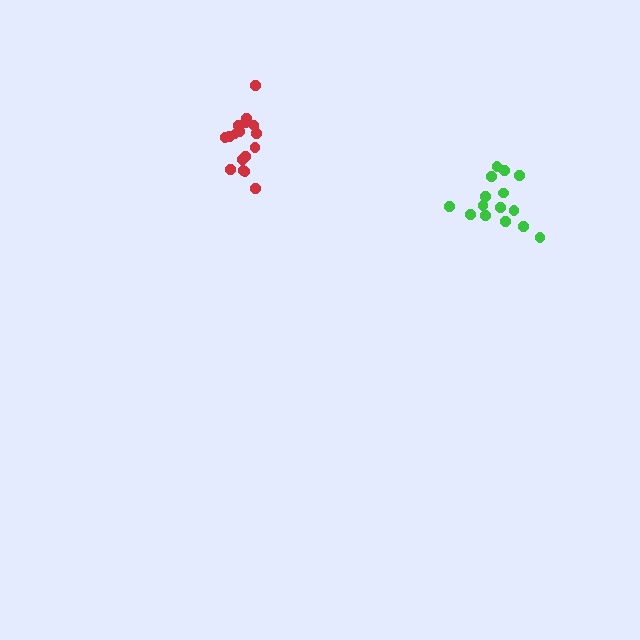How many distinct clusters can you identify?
There are 2 distinct clusters.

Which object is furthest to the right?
The green cluster is rightmost.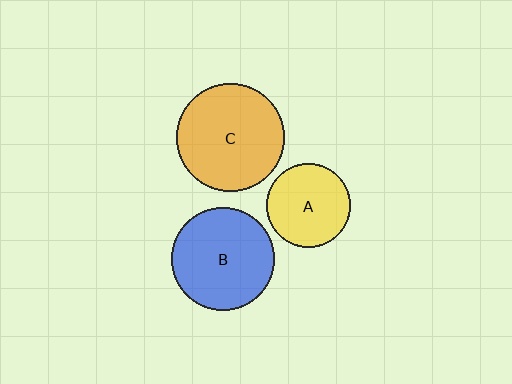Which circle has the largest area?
Circle C (orange).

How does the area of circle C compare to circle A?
Approximately 1.6 times.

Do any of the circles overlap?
No, none of the circles overlap.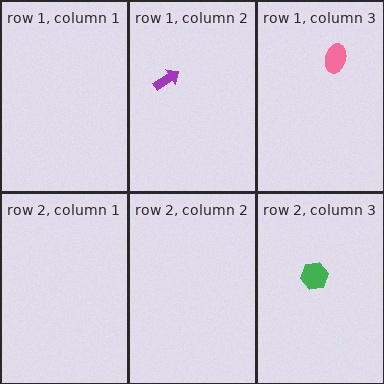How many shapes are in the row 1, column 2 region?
1.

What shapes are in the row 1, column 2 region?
The purple arrow.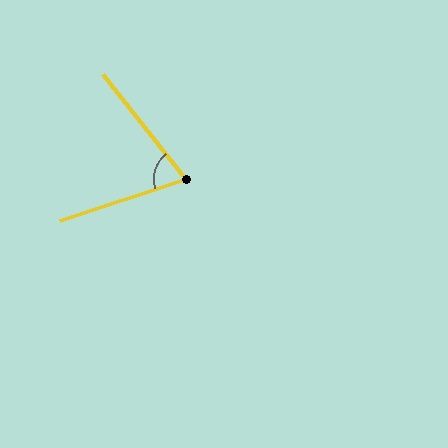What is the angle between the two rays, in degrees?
Approximately 70 degrees.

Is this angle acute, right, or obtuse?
It is acute.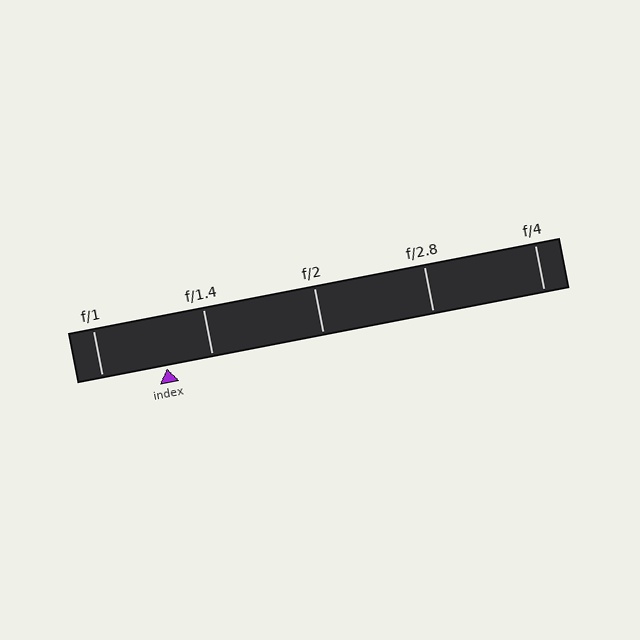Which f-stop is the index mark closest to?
The index mark is closest to f/1.4.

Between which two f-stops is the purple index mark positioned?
The index mark is between f/1 and f/1.4.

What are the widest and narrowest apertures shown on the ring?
The widest aperture shown is f/1 and the narrowest is f/4.